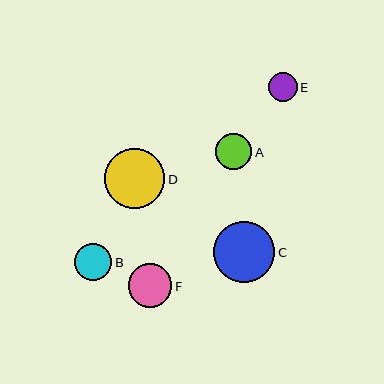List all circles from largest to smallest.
From largest to smallest: C, D, F, B, A, E.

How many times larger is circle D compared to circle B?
Circle D is approximately 1.6 times the size of circle B.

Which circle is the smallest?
Circle E is the smallest with a size of approximately 29 pixels.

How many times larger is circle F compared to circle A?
Circle F is approximately 1.2 times the size of circle A.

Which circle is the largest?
Circle C is the largest with a size of approximately 61 pixels.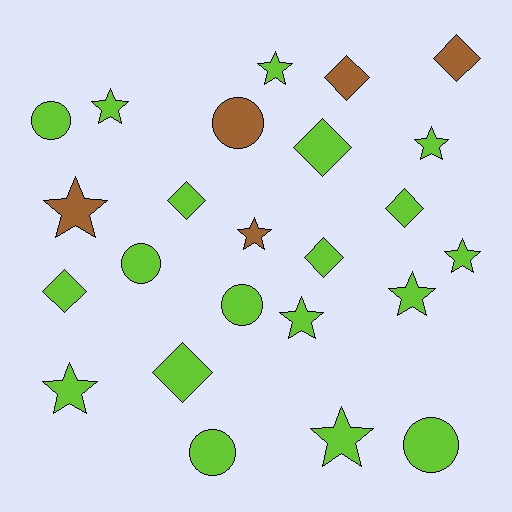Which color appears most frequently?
Lime, with 19 objects.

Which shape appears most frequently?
Star, with 10 objects.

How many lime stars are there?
There are 8 lime stars.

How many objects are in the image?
There are 24 objects.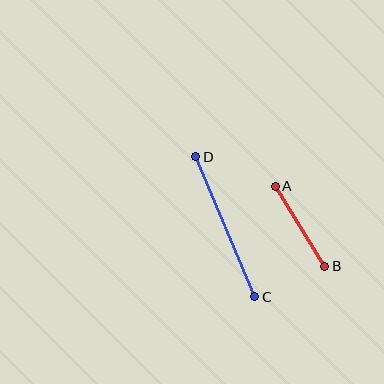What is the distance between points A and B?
The distance is approximately 94 pixels.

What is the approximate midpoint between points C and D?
The midpoint is at approximately (225, 227) pixels.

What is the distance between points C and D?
The distance is approximately 152 pixels.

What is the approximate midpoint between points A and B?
The midpoint is at approximately (300, 226) pixels.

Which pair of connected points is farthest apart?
Points C and D are farthest apart.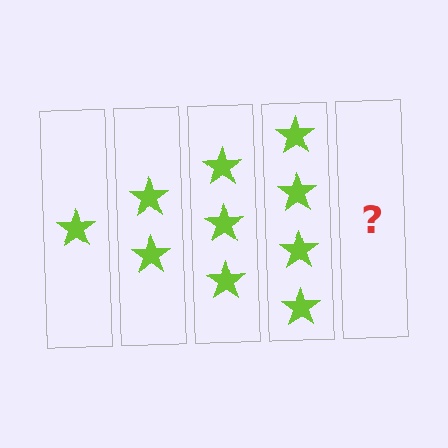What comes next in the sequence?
The next element should be 5 stars.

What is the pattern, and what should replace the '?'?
The pattern is that each step adds one more star. The '?' should be 5 stars.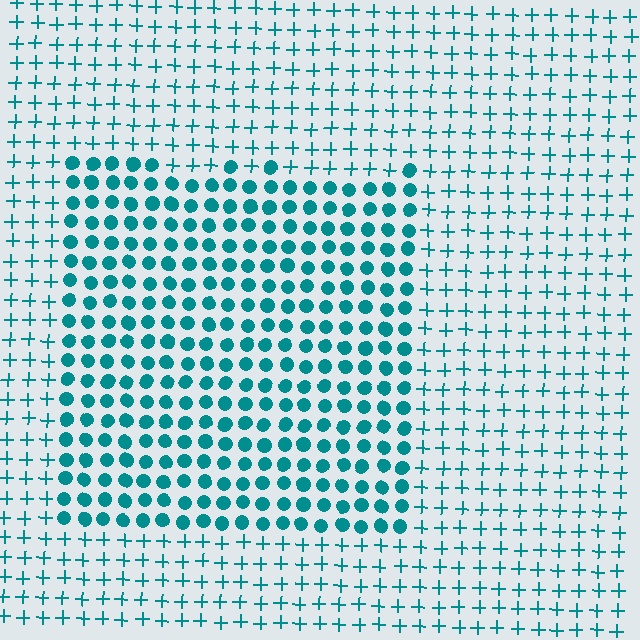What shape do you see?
I see a rectangle.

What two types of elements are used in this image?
The image uses circles inside the rectangle region and plus signs outside it.